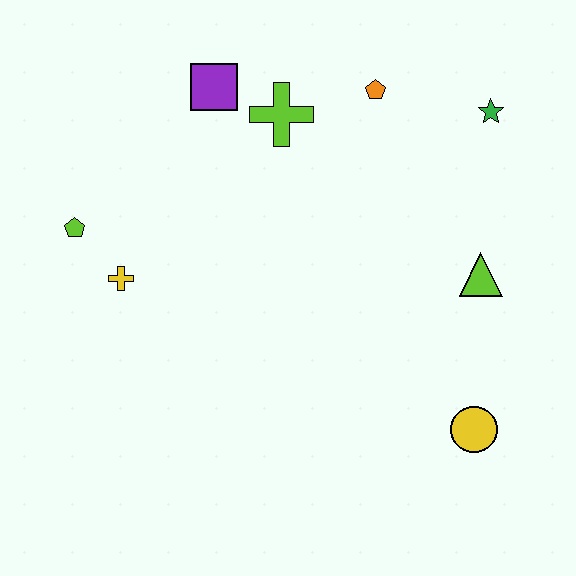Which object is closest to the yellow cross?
The lime pentagon is closest to the yellow cross.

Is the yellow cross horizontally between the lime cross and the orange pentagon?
No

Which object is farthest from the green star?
The lime pentagon is farthest from the green star.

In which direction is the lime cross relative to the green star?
The lime cross is to the left of the green star.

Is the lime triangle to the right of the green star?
No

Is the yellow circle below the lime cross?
Yes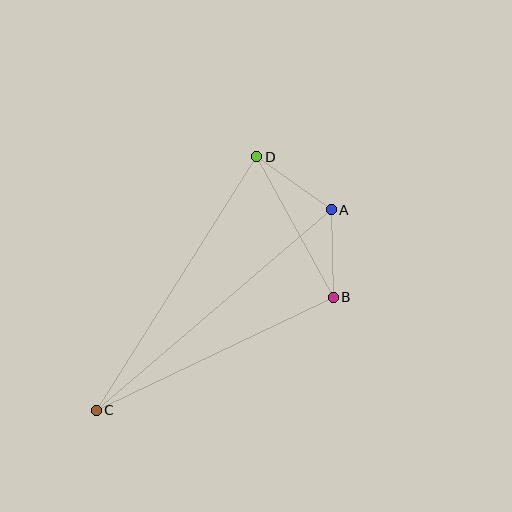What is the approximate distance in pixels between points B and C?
The distance between B and C is approximately 263 pixels.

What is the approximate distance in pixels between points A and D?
The distance between A and D is approximately 91 pixels.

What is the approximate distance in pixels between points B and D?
The distance between B and D is approximately 160 pixels.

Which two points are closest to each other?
Points A and B are closest to each other.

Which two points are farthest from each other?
Points A and C are farthest from each other.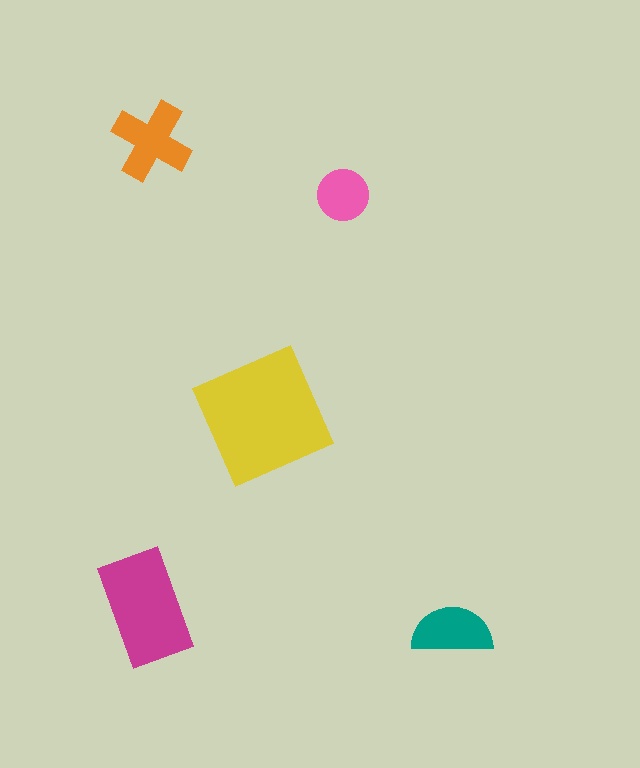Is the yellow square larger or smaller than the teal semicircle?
Larger.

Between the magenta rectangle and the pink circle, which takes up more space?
The magenta rectangle.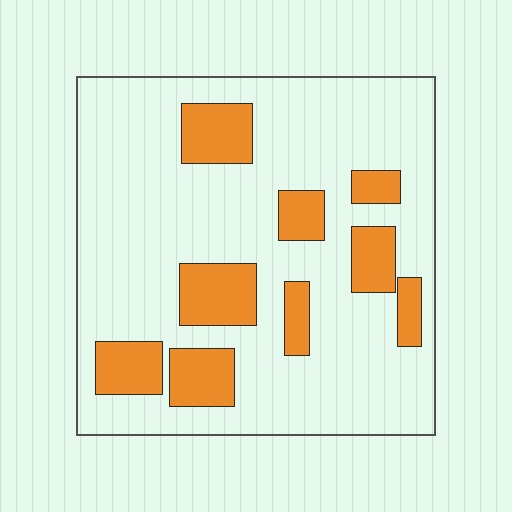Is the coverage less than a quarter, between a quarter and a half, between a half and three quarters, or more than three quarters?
Less than a quarter.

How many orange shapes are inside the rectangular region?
9.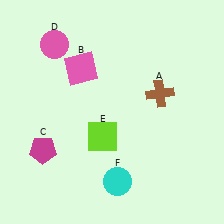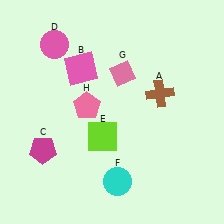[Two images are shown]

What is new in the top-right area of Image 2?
A pink diamond (G) was added in the top-right area of Image 2.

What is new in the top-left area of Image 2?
A pink pentagon (H) was added in the top-left area of Image 2.